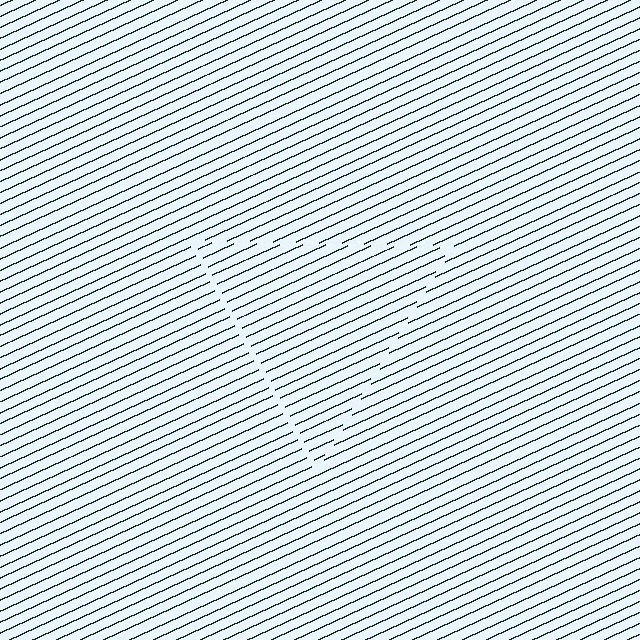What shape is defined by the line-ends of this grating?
An illusory triangle. The interior of the shape contains the same grating, shifted by half a period — the contour is defined by the phase discontinuity where line-ends from the inner and outer gratings abut.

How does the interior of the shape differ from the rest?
The interior of the shape contains the same grating, shifted by half a period — the contour is defined by the phase discontinuity where line-ends from the inner and outer gratings abut.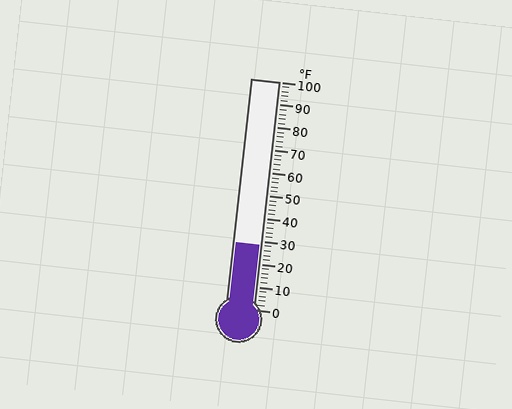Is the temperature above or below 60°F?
The temperature is below 60°F.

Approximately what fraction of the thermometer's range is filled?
The thermometer is filled to approximately 30% of its range.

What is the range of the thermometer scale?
The thermometer scale ranges from 0°F to 100°F.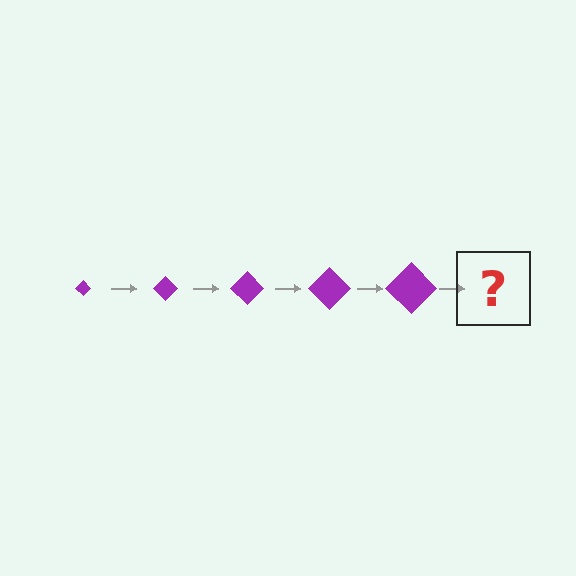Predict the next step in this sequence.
The next step is a purple diamond, larger than the previous one.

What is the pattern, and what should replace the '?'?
The pattern is that the diamond gets progressively larger each step. The '?' should be a purple diamond, larger than the previous one.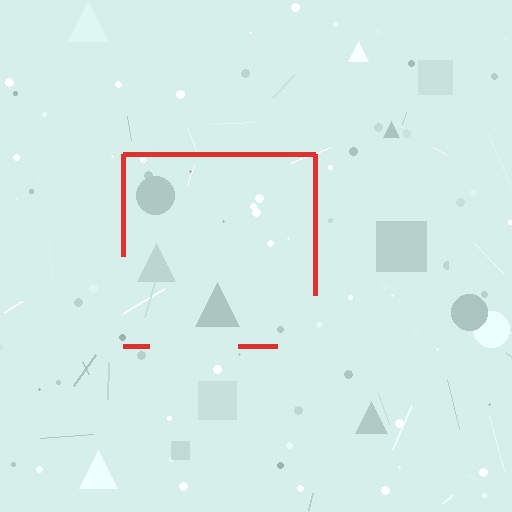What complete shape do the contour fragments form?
The contour fragments form a square.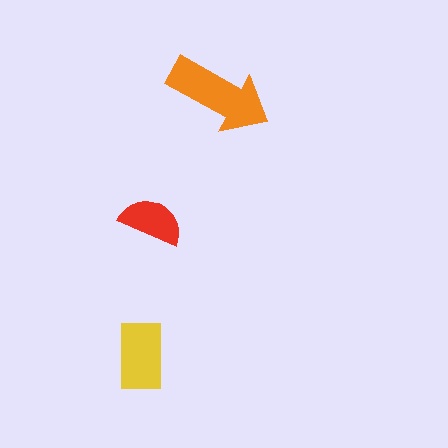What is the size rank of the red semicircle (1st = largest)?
3rd.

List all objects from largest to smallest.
The orange arrow, the yellow rectangle, the red semicircle.